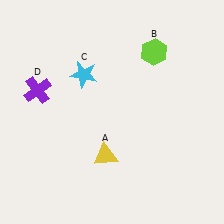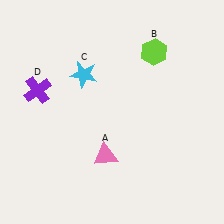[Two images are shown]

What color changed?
The triangle (A) changed from yellow in Image 1 to pink in Image 2.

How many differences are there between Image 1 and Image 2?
There is 1 difference between the two images.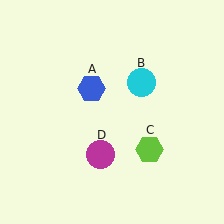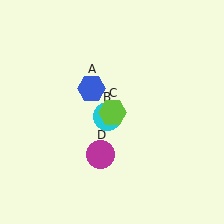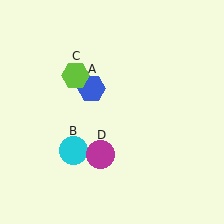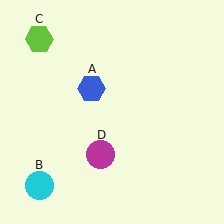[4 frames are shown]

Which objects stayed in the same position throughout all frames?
Blue hexagon (object A) and magenta circle (object D) remained stationary.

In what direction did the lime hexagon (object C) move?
The lime hexagon (object C) moved up and to the left.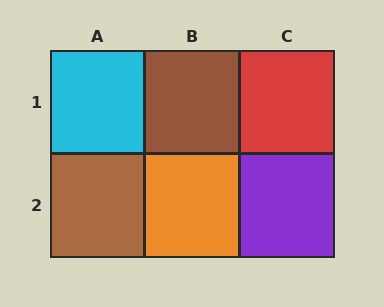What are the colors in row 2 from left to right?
Brown, orange, purple.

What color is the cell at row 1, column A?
Cyan.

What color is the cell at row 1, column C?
Red.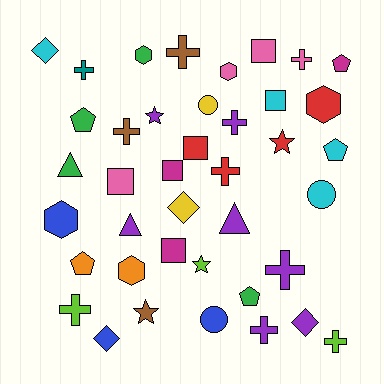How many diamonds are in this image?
There are 4 diamonds.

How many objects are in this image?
There are 40 objects.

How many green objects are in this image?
There are 4 green objects.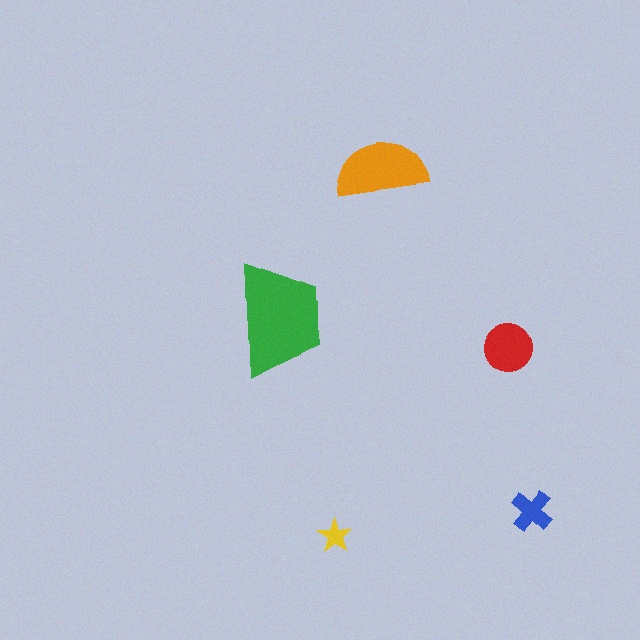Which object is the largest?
The green trapezoid.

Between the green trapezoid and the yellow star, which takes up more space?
The green trapezoid.